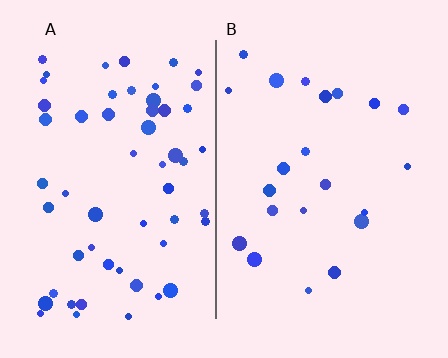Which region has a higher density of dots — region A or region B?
A (the left).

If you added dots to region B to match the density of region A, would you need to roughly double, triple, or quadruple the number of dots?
Approximately triple.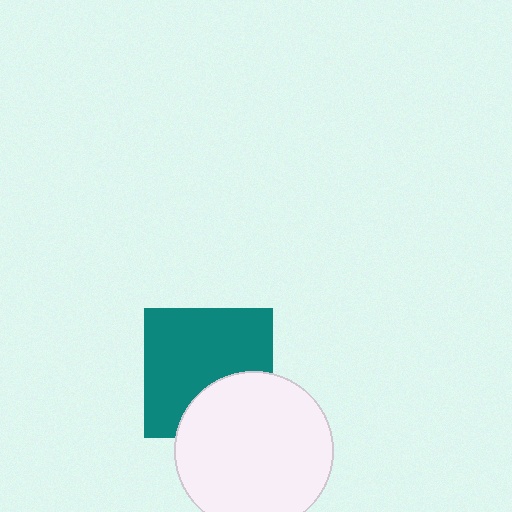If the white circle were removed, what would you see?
You would see the complete teal square.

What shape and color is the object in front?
The object in front is a white circle.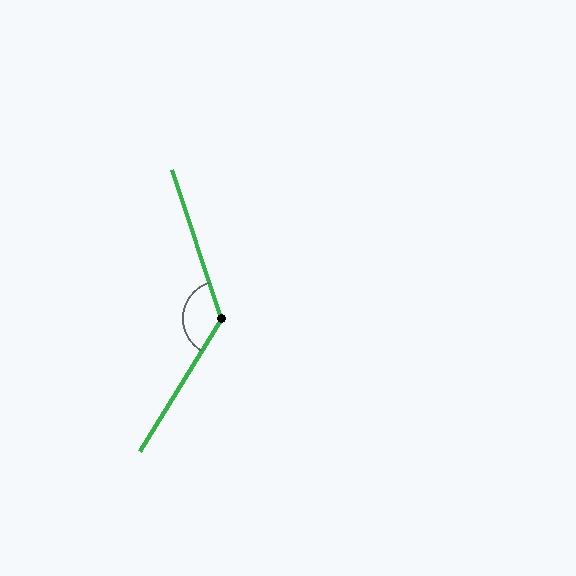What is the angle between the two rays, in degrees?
Approximately 130 degrees.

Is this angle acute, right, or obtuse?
It is obtuse.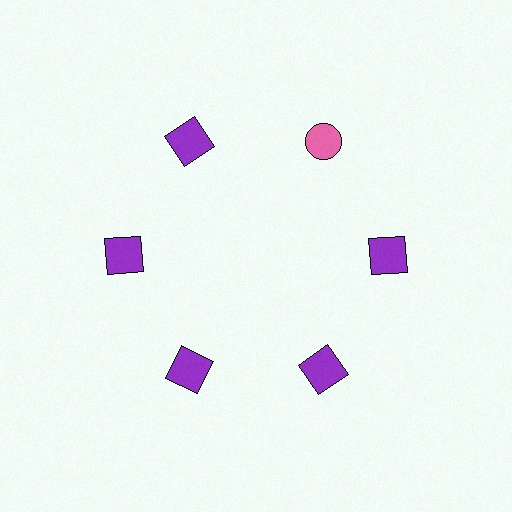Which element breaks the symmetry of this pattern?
The pink circle at roughly the 1 o'clock position breaks the symmetry. All other shapes are purple squares.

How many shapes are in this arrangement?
There are 6 shapes arranged in a ring pattern.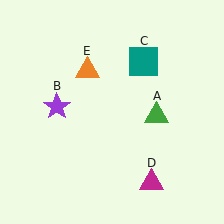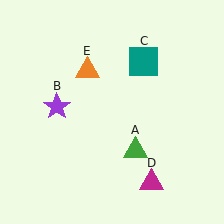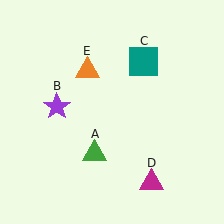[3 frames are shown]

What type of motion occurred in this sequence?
The green triangle (object A) rotated clockwise around the center of the scene.